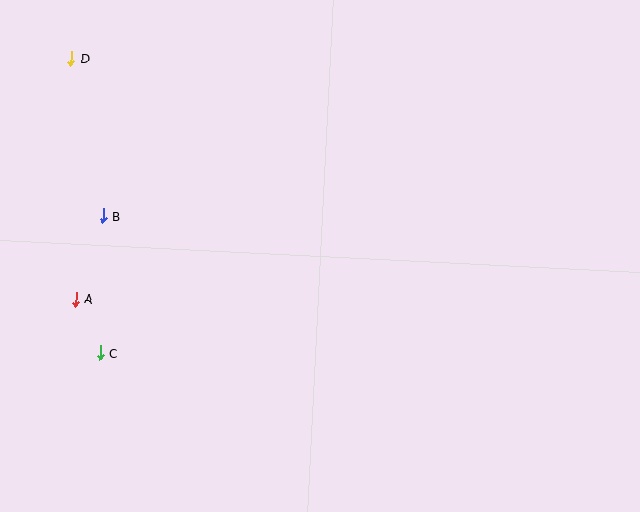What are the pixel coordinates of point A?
Point A is at (76, 299).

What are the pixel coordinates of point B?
Point B is at (103, 216).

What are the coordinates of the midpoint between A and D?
The midpoint between A and D is at (74, 179).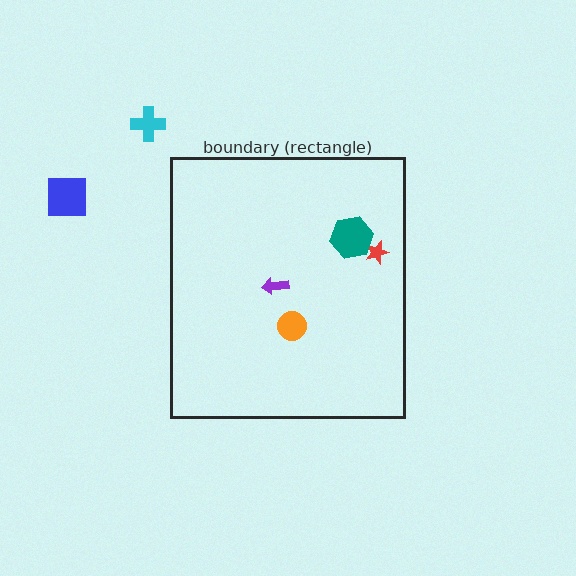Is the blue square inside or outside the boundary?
Outside.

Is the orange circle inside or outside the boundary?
Inside.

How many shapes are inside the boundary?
4 inside, 2 outside.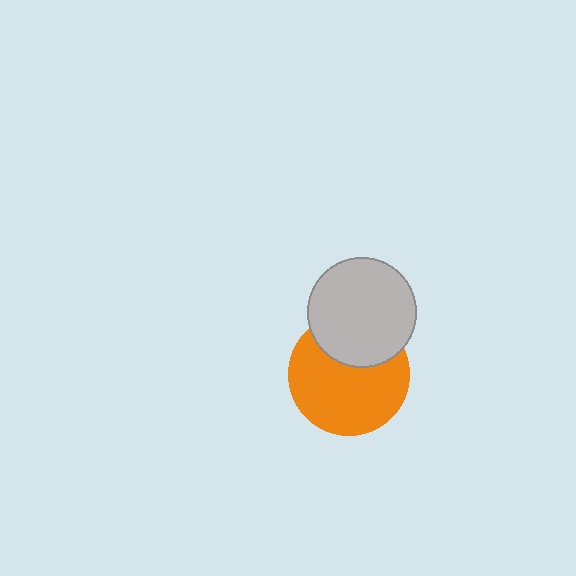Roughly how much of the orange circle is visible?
Most of it is visible (roughly 69%).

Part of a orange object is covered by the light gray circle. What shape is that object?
It is a circle.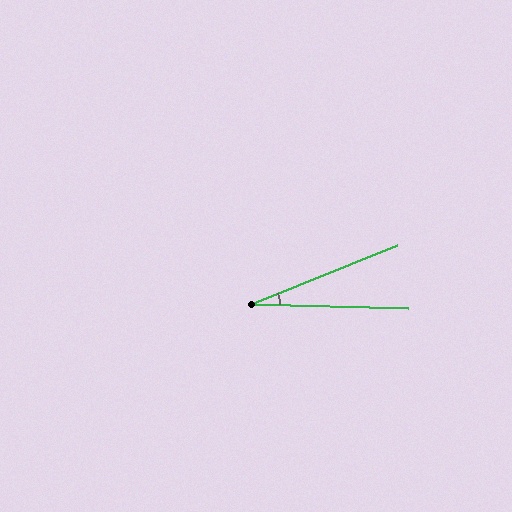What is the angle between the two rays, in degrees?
Approximately 23 degrees.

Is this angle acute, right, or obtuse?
It is acute.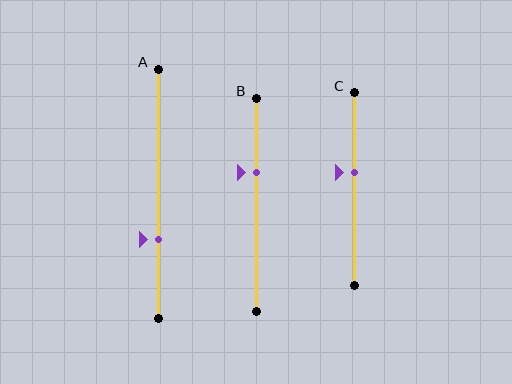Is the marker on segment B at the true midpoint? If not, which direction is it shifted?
No, the marker on segment B is shifted upward by about 15% of the segment length.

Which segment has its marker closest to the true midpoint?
Segment C has its marker closest to the true midpoint.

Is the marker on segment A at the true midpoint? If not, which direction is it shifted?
No, the marker on segment A is shifted downward by about 18% of the segment length.